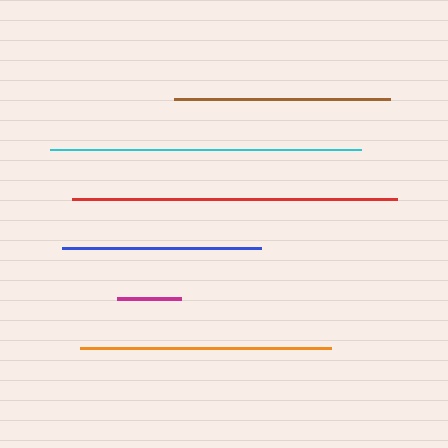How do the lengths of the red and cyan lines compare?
The red and cyan lines are approximately the same length.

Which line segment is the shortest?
The magenta line is the shortest at approximately 64 pixels.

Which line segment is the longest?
The red line is the longest at approximately 325 pixels.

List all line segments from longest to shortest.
From longest to shortest: red, cyan, orange, brown, blue, magenta.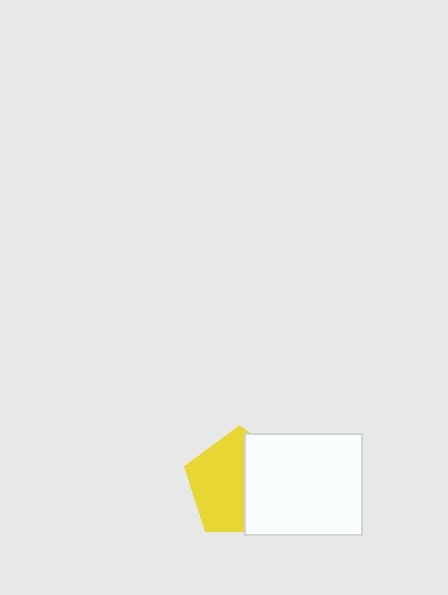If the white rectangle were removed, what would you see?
You would see the complete yellow pentagon.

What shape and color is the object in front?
The object in front is a white rectangle.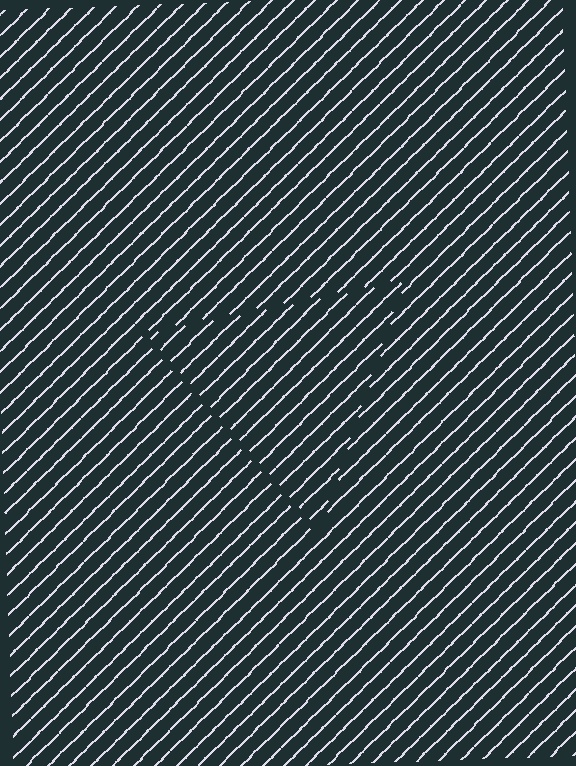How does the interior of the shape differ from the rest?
The interior of the shape contains the same grating, shifted by half a period — the contour is defined by the phase discontinuity where line-ends from the inner and outer gratings abut.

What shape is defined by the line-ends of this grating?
An illusory triangle. The interior of the shape contains the same grating, shifted by half a period — the contour is defined by the phase discontinuity where line-ends from the inner and outer gratings abut.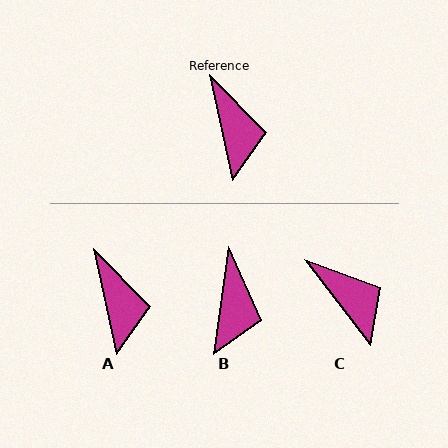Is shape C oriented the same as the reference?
No, it is off by about 26 degrees.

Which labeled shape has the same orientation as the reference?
A.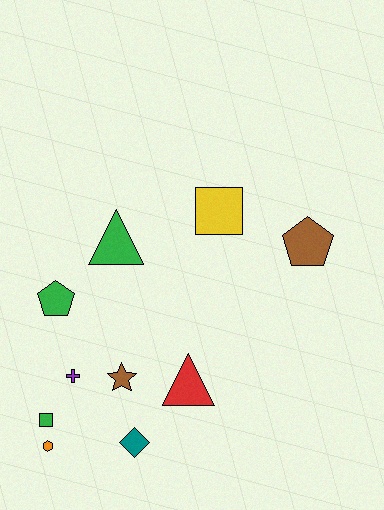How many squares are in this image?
There are 2 squares.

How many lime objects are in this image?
There are no lime objects.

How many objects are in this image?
There are 10 objects.